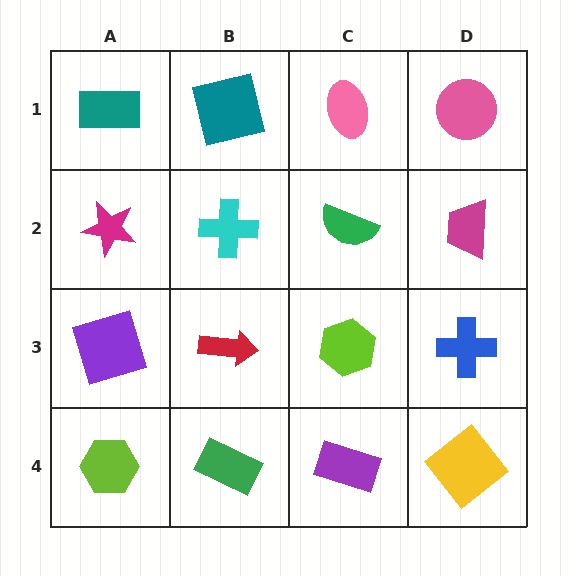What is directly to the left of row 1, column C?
A teal square.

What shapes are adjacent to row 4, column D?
A blue cross (row 3, column D), a purple rectangle (row 4, column C).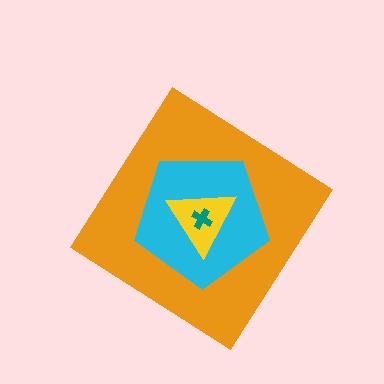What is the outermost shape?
The orange diamond.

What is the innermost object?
The teal cross.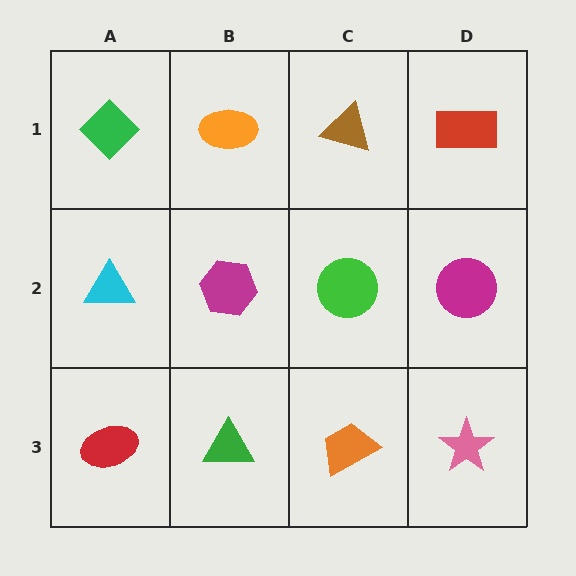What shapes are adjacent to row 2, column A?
A green diamond (row 1, column A), a red ellipse (row 3, column A), a magenta hexagon (row 2, column B).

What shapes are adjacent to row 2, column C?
A brown triangle (row 1, column C), an orange trapezoid (row 3, column C), a magenta hexagon (row 2, column B), a magenta circle (row 2, column D).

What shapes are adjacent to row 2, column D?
A red rectangle (row 1, column D), a pink star (row 3, column D), a green circle (row 2, column C).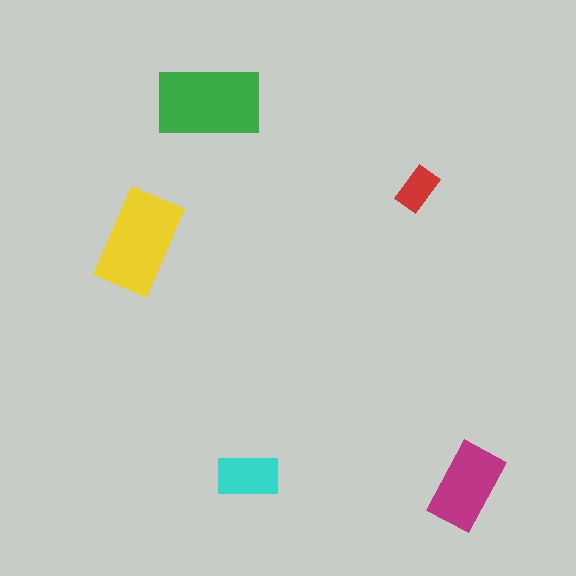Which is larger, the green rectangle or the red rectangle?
The green one.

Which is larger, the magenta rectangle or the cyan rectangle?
The magenta one.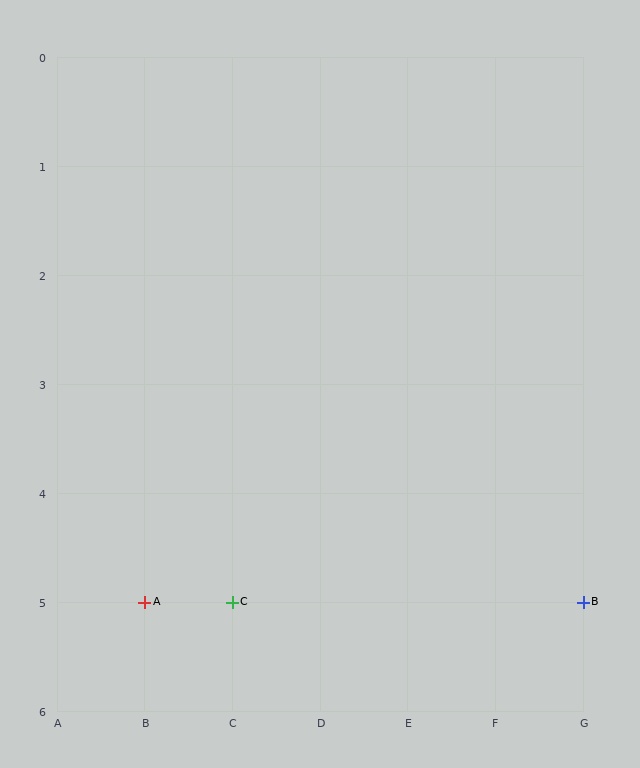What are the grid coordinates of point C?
Point C is at grid coordinates (C, 5).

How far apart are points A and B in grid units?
Points A and B are 5 columns apart.